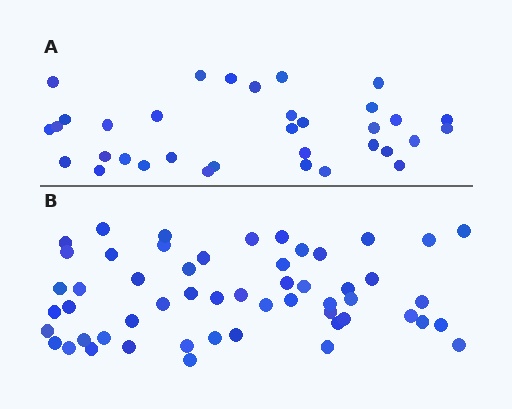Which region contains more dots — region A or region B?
Region B (the bottom region) has more dots.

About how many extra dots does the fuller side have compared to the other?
Region B has approximately 20 more dots than region A.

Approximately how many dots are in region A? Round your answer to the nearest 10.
About 30 dots. (The exact count is 34, which rounds to 30.)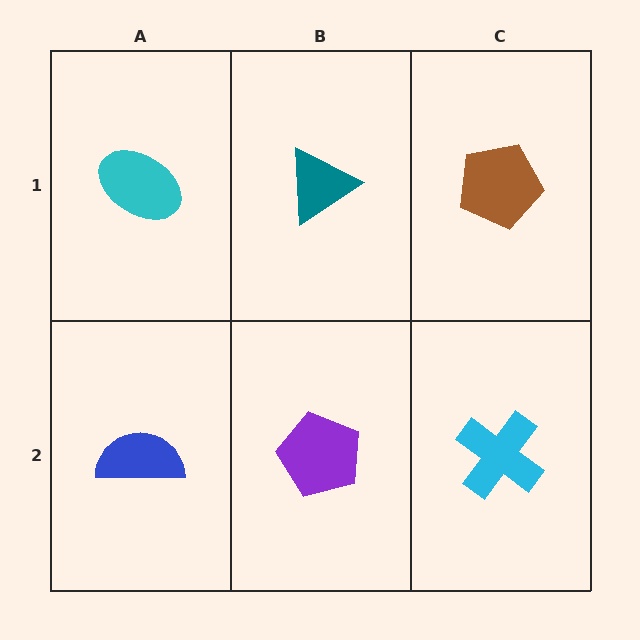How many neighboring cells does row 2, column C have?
2.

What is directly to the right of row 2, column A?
A purple pentagon.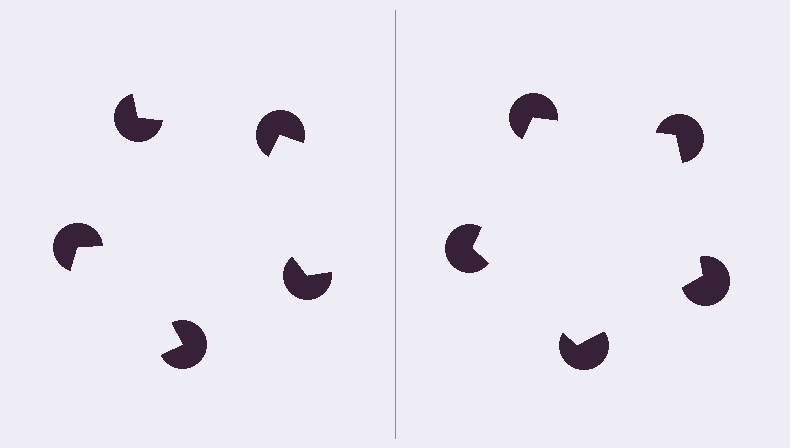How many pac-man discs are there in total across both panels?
10 — 5 on each side.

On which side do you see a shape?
An illusory pentagon appears on the right side. On the left side the wedge cuts are rotated, so no coherent shape forms.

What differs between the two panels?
The pac-man discs are positioned identically on both sides; only the wedge orientations differ. On the right they align to a pentagon; on the left they are misaligned.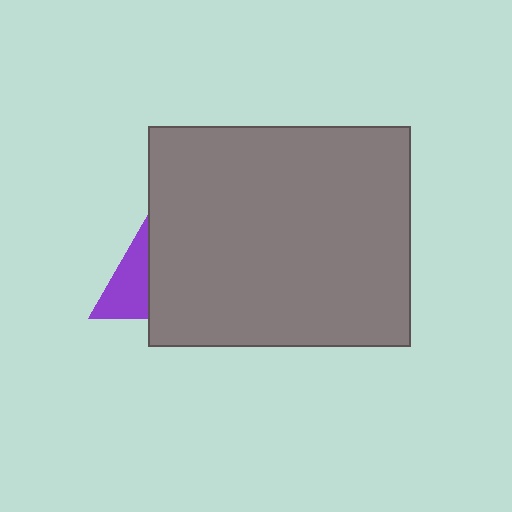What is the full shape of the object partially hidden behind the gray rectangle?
The partially hidden object is a purple triangle.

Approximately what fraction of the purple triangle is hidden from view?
Roughly 63% of the purple triangle is hidden behind the gray rectangle.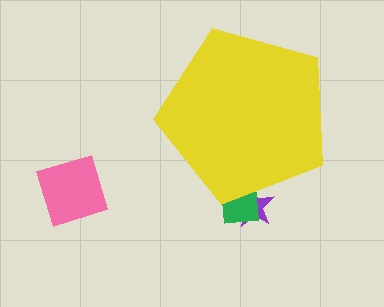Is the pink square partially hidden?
No, the pink square is fully visible.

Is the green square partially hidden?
Yes, the green square is partially hidden behind the yellow pentagon.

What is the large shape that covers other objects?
A yellow pentagon.